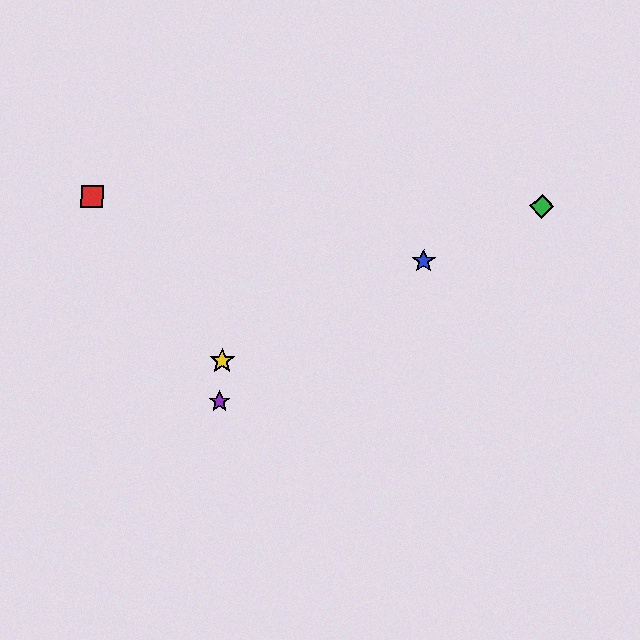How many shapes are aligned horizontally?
2 shapes (the red square, the green diamond) are aligned horizontally.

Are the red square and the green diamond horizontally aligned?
Yes, both are at y≈197.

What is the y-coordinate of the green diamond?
The green diamond is at y≈206.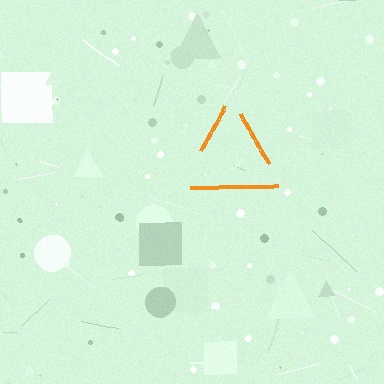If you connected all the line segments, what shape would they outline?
They would outline a triangle.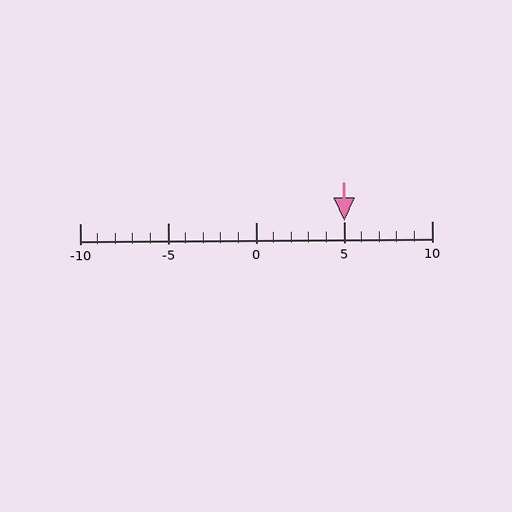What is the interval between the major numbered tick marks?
The major tick marks are spaced 5 units apart.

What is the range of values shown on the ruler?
The ruler shows values from -10 to 10.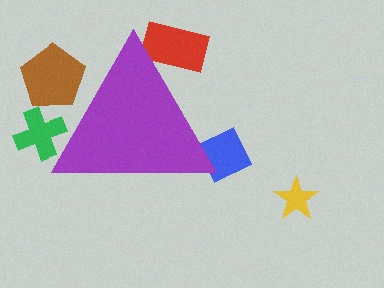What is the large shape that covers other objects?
A purple triangle.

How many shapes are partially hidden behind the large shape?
4 shapes are partially hidden.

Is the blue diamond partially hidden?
Yes, the blue diamond is partially hidden behind the purple triangle.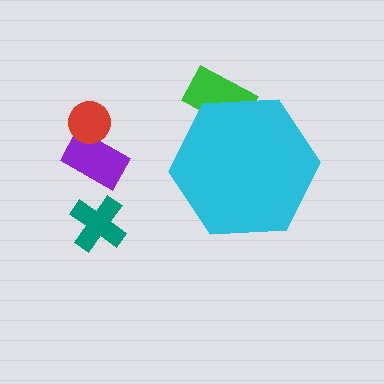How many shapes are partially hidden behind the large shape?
1 shape is partially hidden.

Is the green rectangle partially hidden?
Yes, the green rectangle is partially hidden behind the cyan hexagon.